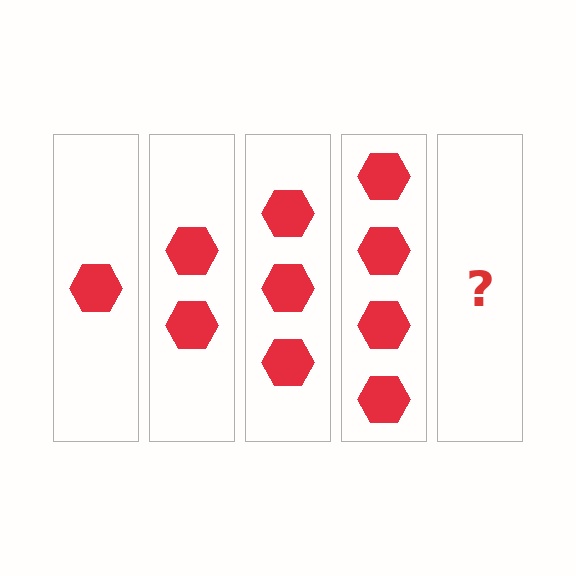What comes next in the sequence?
The next element should be 5 hexagons.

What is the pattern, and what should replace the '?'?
The pattern is that each step adds one more hexagon. The '?' should be 5 hexagons.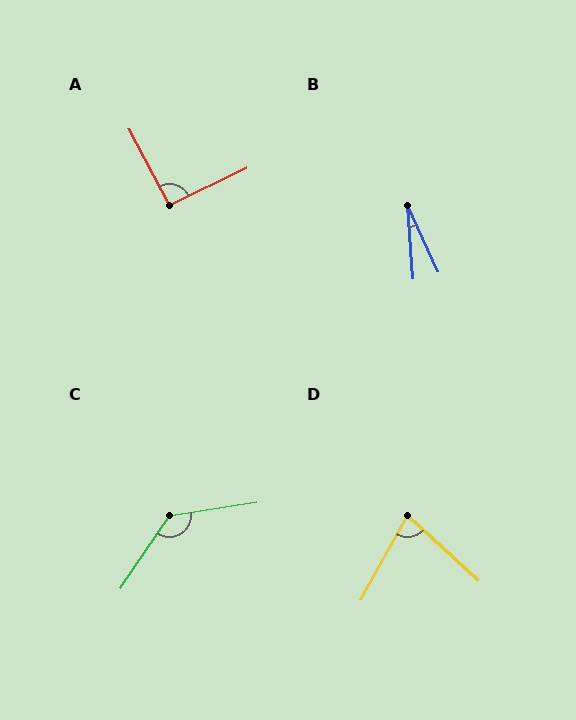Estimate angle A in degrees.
Approximately 92 degrees.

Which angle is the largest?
C, at approximately 133 degrees.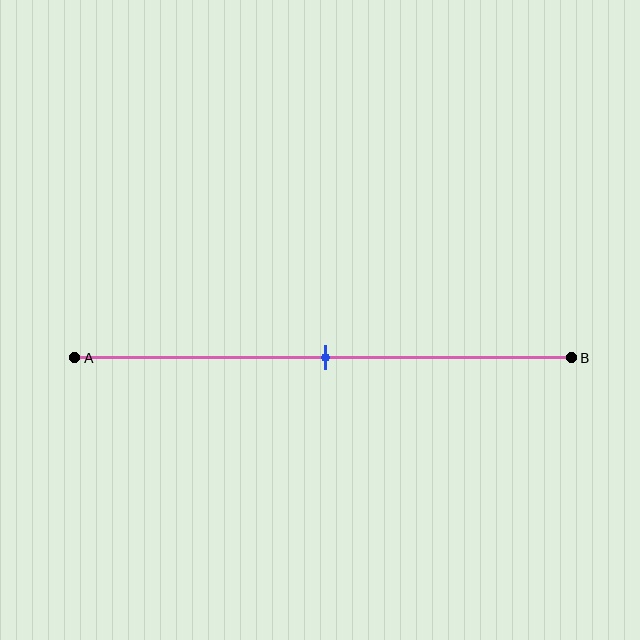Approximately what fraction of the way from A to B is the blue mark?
The blue mark is approximately 50% of the way from A to B.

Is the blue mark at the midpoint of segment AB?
Yes, the mark is approximately at the midpoint.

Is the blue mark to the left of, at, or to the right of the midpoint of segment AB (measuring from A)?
The blue mark is approximately at the midpoint of segment AB.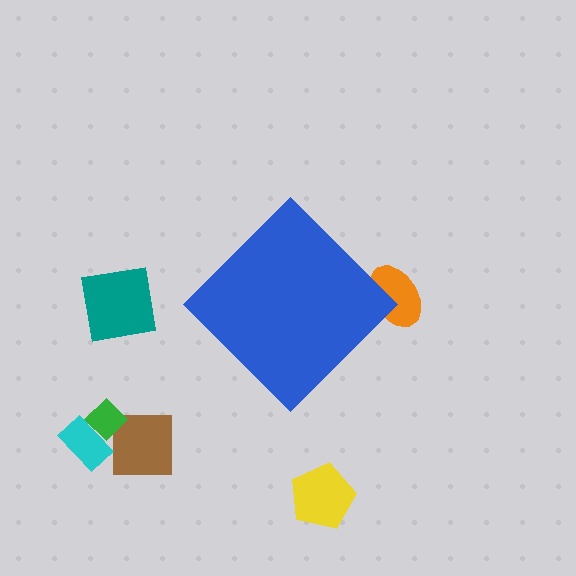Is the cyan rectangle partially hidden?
No, the cyan rectangle is fully visible.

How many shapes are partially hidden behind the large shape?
1 shape is partially hidden.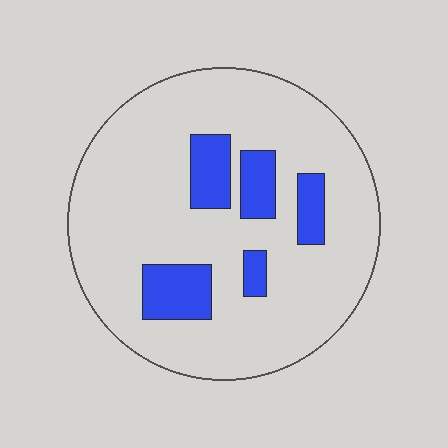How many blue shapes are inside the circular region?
5.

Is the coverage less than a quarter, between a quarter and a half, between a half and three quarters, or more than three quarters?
Less than a quarter.